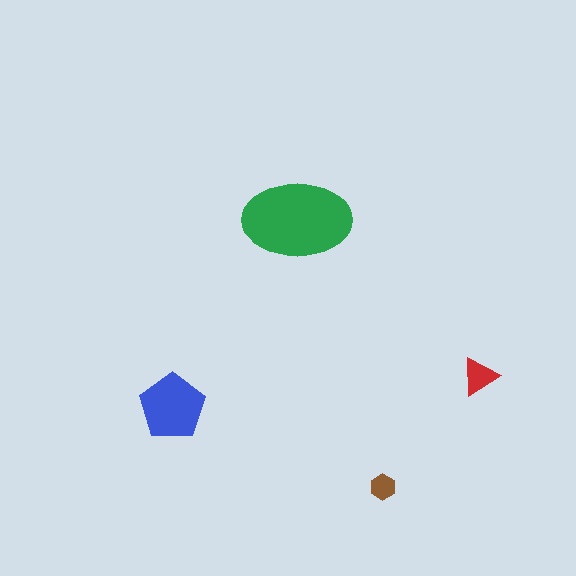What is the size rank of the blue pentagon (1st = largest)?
2nd.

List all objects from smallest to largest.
The brown hexagon, the red triangle, the blue pentagon, the green ellipse.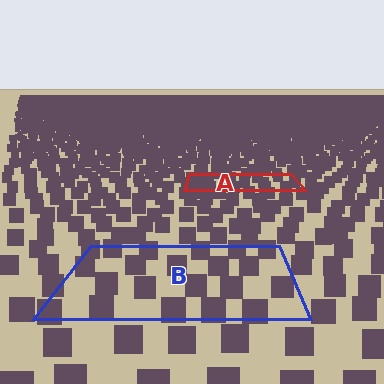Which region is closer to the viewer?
Region B is closer. The texture elements there are larger and more spread out.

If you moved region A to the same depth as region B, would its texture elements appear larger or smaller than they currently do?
They would appear larger. At a closer depth, the same texture elements are projected at a bigger on-screen size.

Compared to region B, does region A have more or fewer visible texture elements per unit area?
Region A has more texture elements per unit area — they are packed more densely because it is farther away.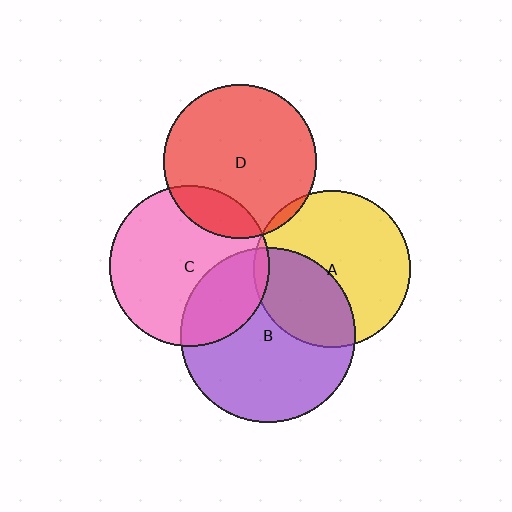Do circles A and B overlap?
Yes.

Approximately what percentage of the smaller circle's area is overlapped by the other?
Approximately 35%.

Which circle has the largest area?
Circle B (purple).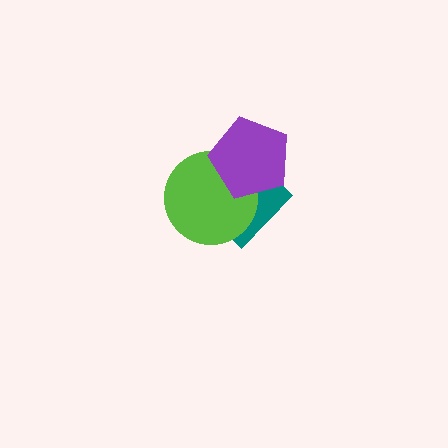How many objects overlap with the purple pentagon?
2 objects overlap with the purple pentagon.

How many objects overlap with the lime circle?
2 objects overlap with the lime circle.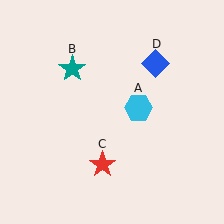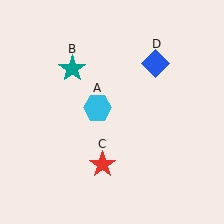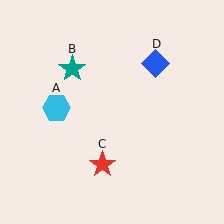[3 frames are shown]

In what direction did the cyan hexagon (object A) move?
The cyan hexagon (object A) moved left.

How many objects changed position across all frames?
1 object changed position: cyan hexagon (object A).